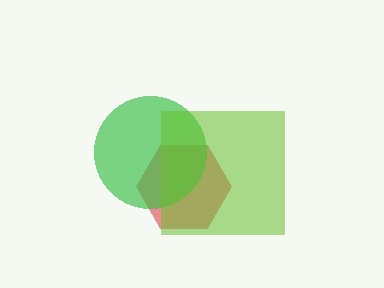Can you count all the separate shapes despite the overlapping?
Yes, there are 3 separate shapes.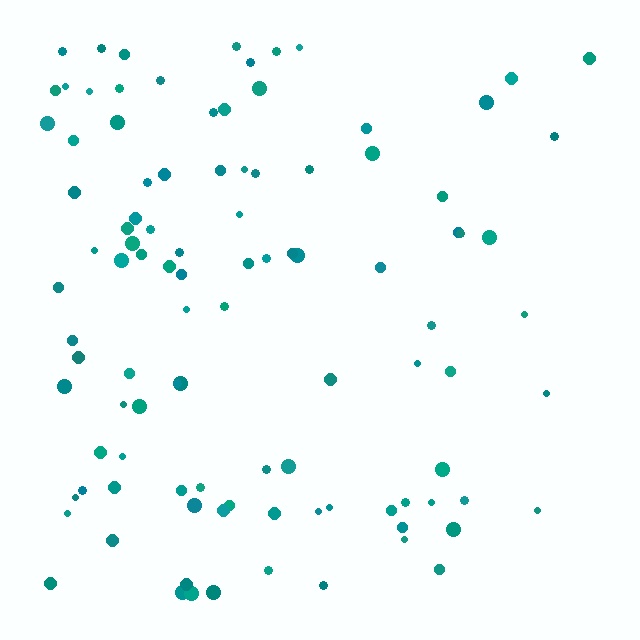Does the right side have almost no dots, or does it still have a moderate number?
Still a moderate number, just noticeably fewer than the left.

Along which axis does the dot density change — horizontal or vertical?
Horizontal.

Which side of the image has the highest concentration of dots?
The left.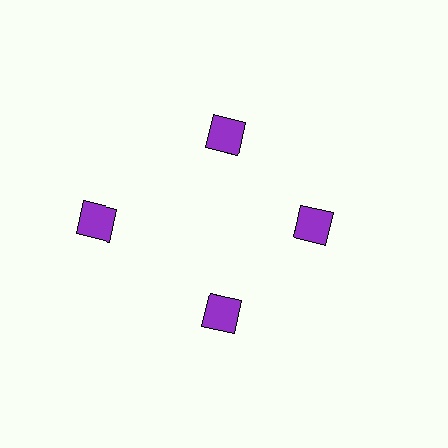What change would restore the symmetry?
The symmetry would be restored by moving it inward, back onto the ring so that all 4 diamonds sit at equal angles and equal distance from the center.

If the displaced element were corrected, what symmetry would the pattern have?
It would have 4-fold rotational symmetry — the pattern would map onto itself every 90 degrees.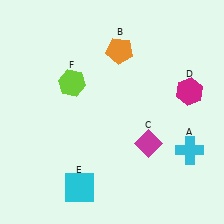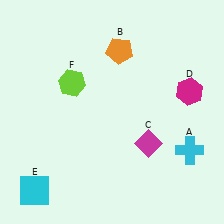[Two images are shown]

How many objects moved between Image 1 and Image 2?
1 object moved between the two images.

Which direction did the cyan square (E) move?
The cyan square (E) moved left.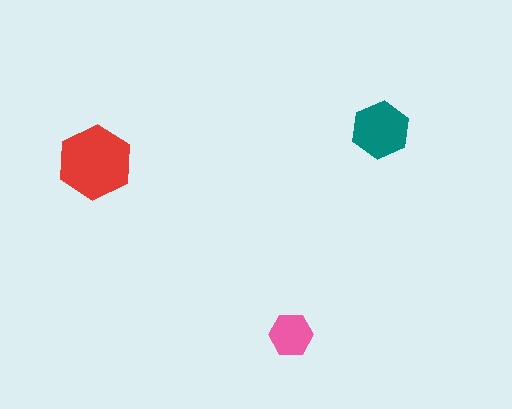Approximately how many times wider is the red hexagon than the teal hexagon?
About 1.5 times wider.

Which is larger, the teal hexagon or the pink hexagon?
The teal one.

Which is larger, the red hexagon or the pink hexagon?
The red one.